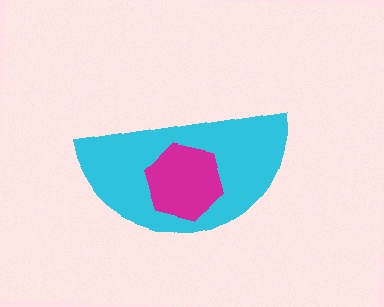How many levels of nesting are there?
2.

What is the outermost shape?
The cyan semicircle.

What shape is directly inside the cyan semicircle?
The magenta hexagon.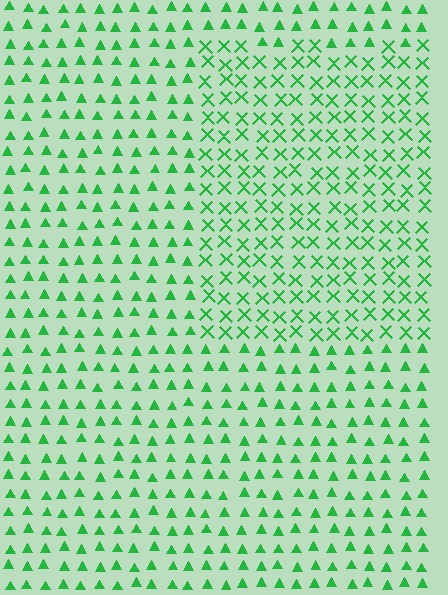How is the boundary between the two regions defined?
The boundary is defined by a change in element shape: X marks inside vs. triangles outside. All elements share the same color and spacing.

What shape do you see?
I see a rectangle.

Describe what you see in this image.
The image is filled with small green elements arranged in a uniform grid. A rectangle-shaped region contains X marks, while the surrounding area contains triangles. The boundary is defined purely by the change in element shape.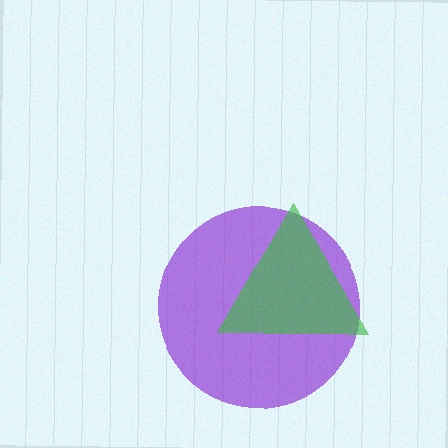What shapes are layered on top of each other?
The layered shapes are: a purple circle, a green triangle.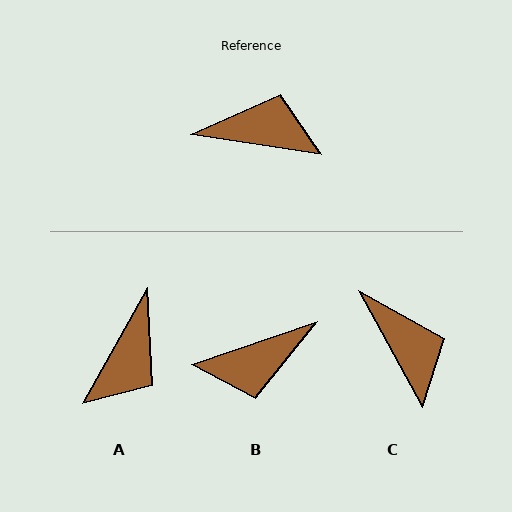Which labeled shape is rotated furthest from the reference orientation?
B, about 152 degrees away.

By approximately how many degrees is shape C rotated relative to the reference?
Approximately 52 degrees clockwise.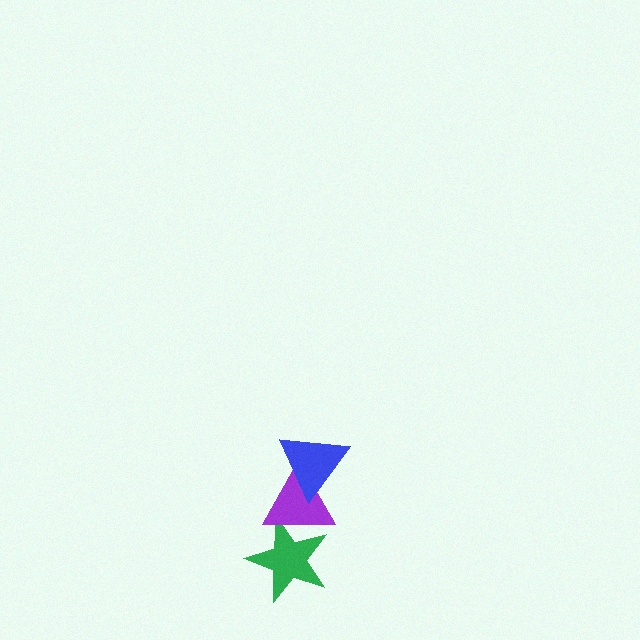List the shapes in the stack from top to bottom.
From top to bottom: the blue triangle, the purple triangle, the green star.